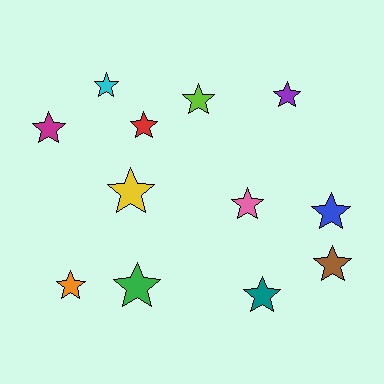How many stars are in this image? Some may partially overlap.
There are 12 stars.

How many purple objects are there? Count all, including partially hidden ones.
There is 1 purple object.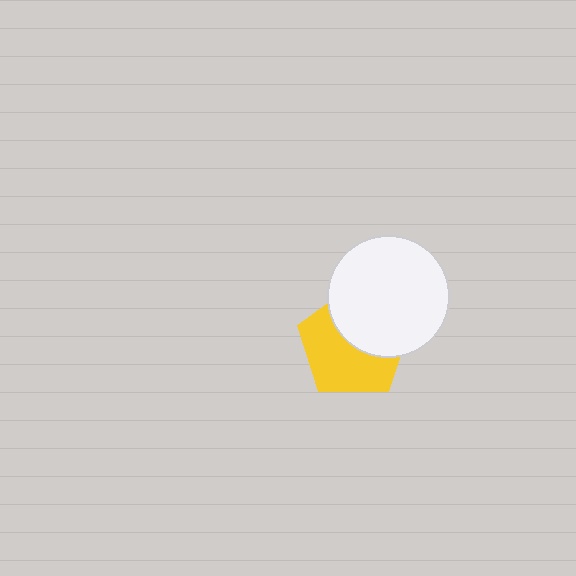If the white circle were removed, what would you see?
You would see the complete yellow pentagon.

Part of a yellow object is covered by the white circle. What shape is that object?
It is a pentagon.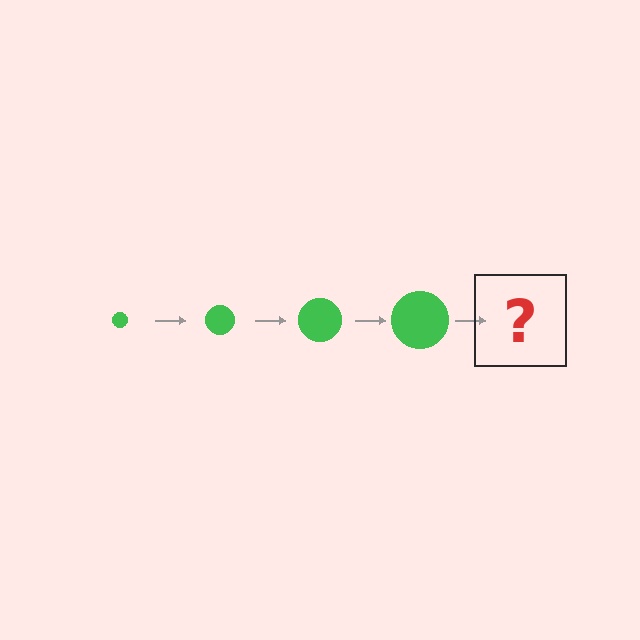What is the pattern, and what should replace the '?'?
The pattern is that the circle gets progressively larger each step. The '?' should be a green circle, larger than the previous one.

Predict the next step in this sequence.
The next step is a green circle, larger than the previous one.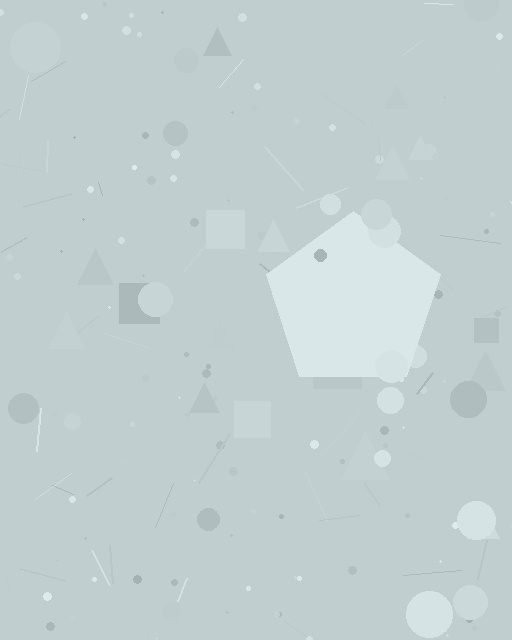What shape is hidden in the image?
A pentagon is hidden in the image.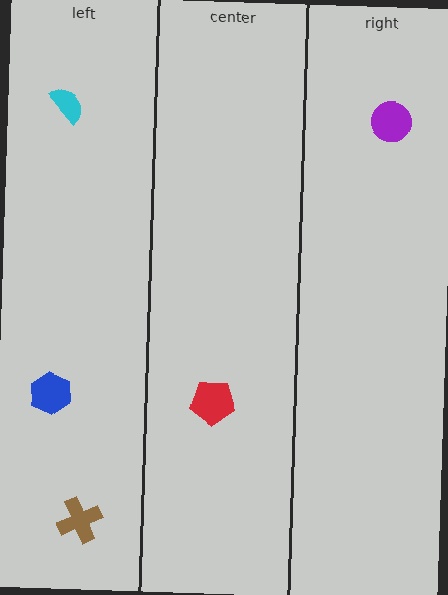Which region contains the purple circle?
The right region.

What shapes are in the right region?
The purple circle.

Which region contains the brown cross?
The left region.